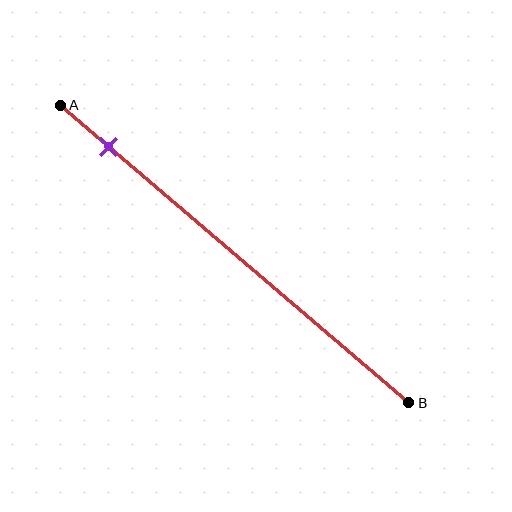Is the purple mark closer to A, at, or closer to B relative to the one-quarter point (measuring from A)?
The purple mark is closer to point A than the one-quarter point of segment AB.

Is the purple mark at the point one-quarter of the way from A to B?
No, the mark is at about 15% from A, not at the 25% one-quarter point.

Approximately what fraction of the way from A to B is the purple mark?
The purple mark is approximately 15% of the way from A to B.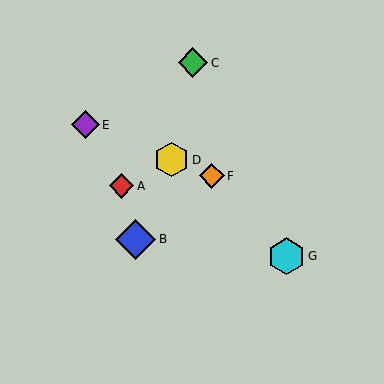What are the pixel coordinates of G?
Object G is at (287, 256).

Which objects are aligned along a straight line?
Objects D, E, F are aligned along a straight line.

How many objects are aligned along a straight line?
3 objects (D, E, F) are aligned along a straight line.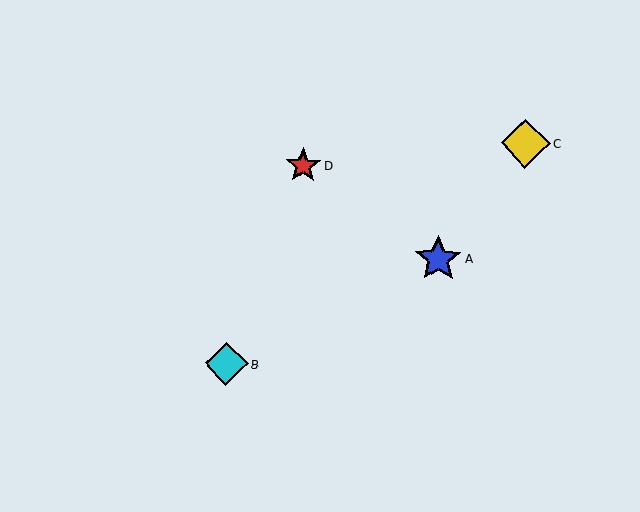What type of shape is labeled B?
Shape B is a cyan diamond.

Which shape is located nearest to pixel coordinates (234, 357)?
The cyan diamond (labeled B) at (226, 364) is nearest to that location.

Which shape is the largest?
The yellow diamond (labeled C) is the largest.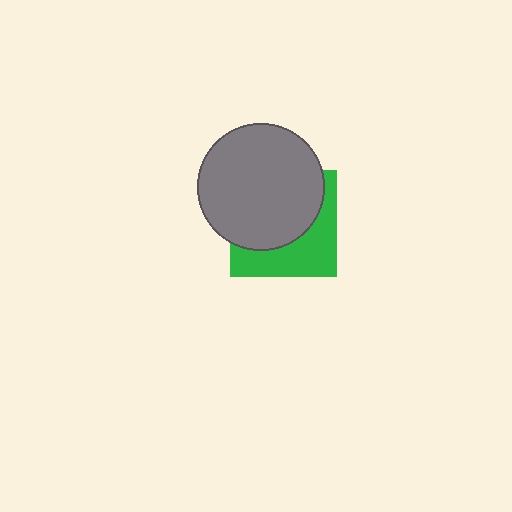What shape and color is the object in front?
The object in front is a gray circle.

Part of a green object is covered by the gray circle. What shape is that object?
It is a square.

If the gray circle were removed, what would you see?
You would see the complete green square.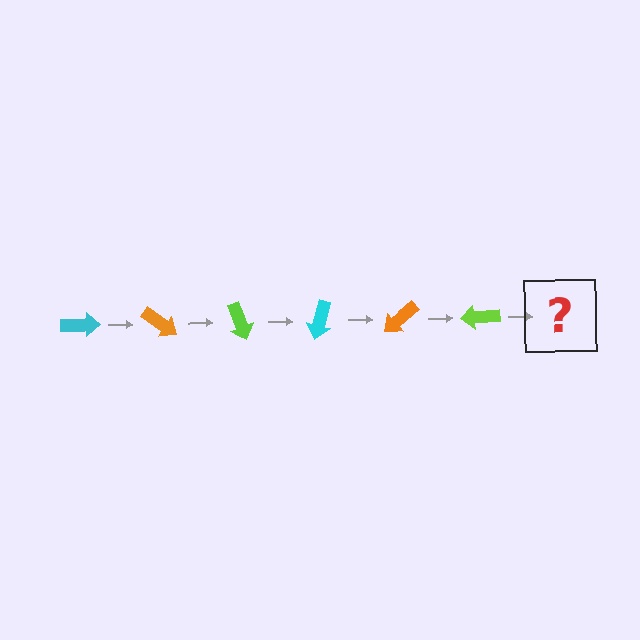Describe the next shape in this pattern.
It should be a cyan arrow, rotated 210 degrees from the start.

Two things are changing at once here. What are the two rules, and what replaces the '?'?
The two rules are that it rotates 35 degrees each step and the color cycles through cyan, orange, and lime. The '?' should be a cyan arrow, rotated 210 degrees from the start.